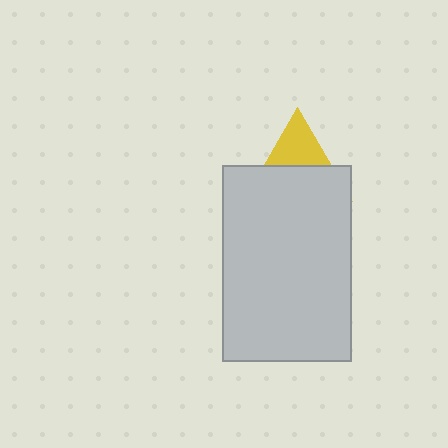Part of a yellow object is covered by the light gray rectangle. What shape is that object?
It is a triangle.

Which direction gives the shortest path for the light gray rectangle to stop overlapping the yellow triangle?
Moving down gives the shortest separation.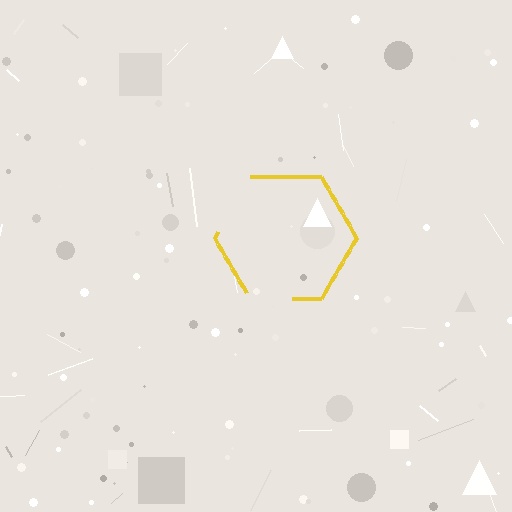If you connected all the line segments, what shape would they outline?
They would outline a hexagon.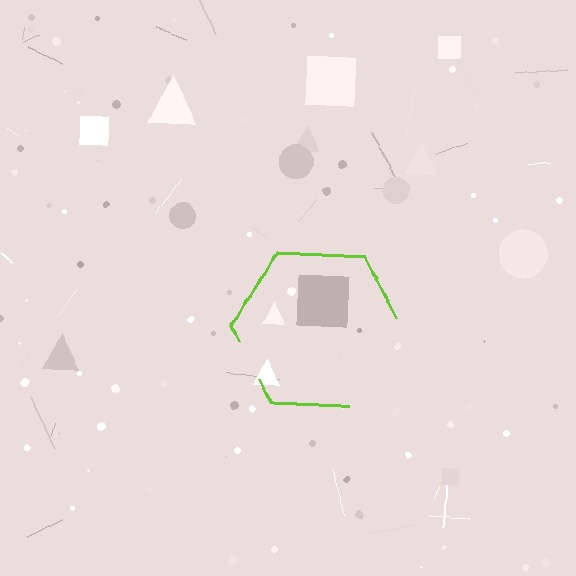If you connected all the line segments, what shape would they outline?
They would outline a hexagon.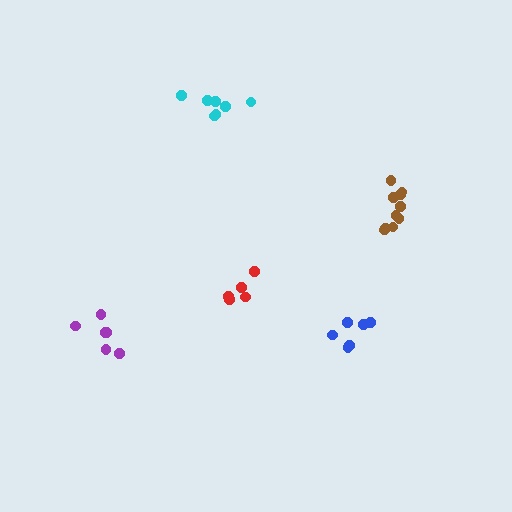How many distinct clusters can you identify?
There are 5 distinct clusters.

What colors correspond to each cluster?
The clusters are colored: brown, red, purple, cyan, blue.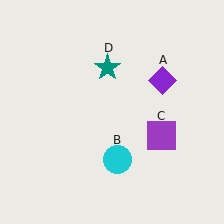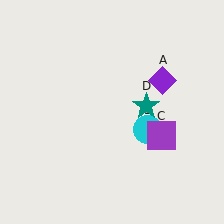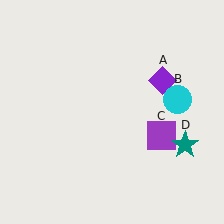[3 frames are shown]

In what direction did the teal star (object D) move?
The teal star (object D) moved down and to the right.